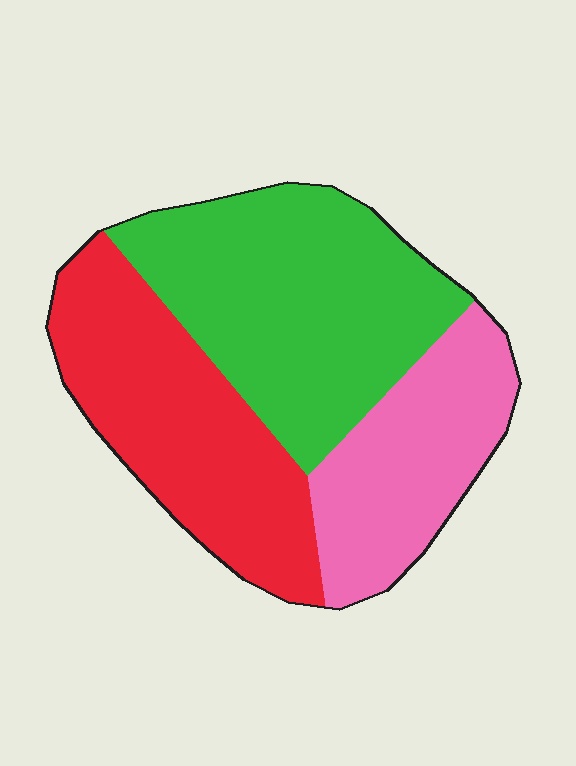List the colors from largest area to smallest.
From largest to smallest: green, red, pink.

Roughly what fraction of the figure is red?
Red covers around 35% of the figure.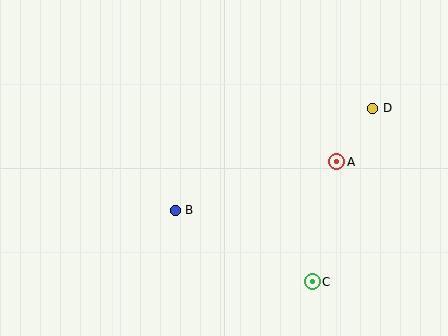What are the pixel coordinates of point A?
Point A is at (337, 162).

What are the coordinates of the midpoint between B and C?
The midpoint between B and C is at (244, 246).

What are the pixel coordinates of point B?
Point B is at (175, 210).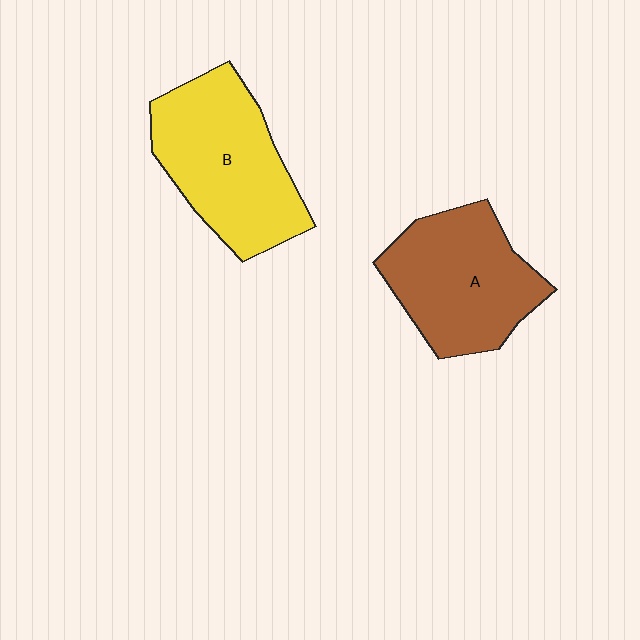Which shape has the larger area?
Shape B (yellow).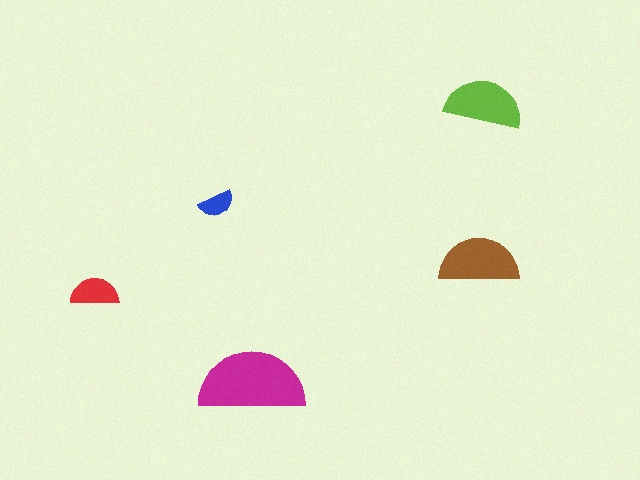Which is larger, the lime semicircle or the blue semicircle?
The lime one.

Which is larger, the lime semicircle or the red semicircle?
The lime one.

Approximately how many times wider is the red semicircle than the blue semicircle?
About 1.5 times wider.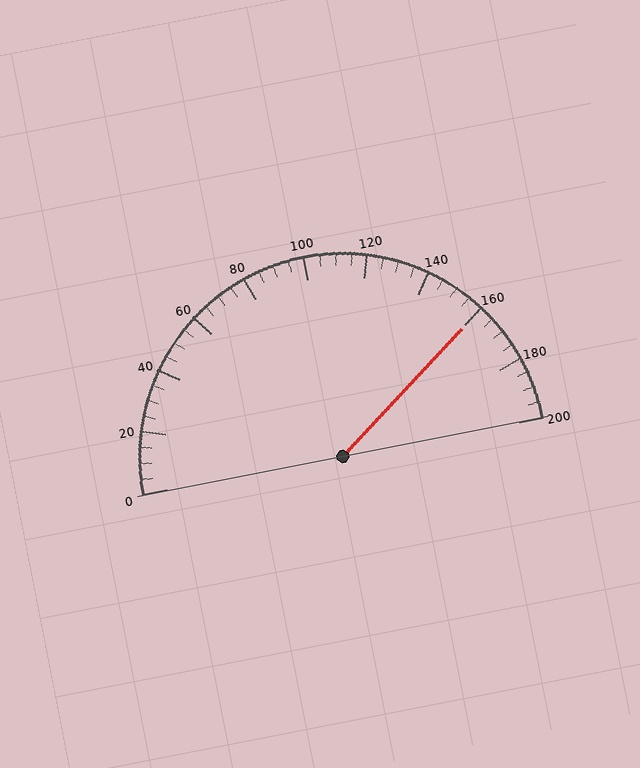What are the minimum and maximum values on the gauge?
The gauge ranges from 0 to 200.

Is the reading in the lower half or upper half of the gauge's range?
The reading is in the upper half of the range (0 to 200).